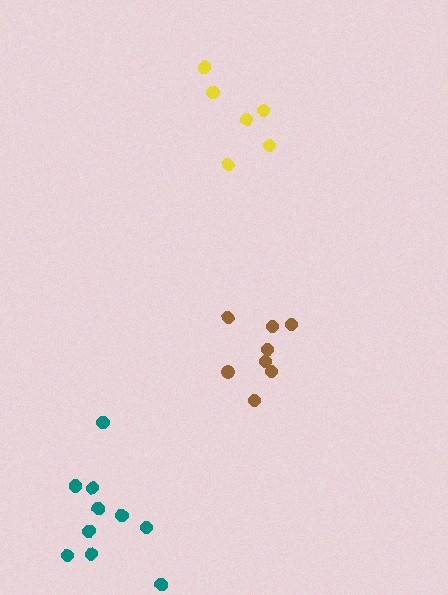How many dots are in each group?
Group 1: 8 dots, Group 2: 6 dots, Group 3: 10 dots (24 total).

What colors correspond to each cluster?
The clusters are colored: brown, yellow, teal.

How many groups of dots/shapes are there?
There are 3 groups.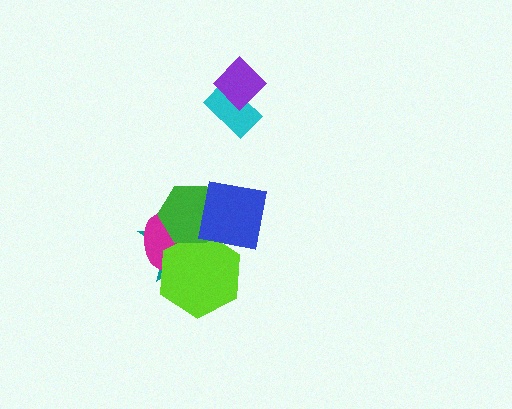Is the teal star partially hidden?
Yes, it is partially covered by another shape.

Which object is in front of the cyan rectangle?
The purple diamond is in front of the cyan rectangle.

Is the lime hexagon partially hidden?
Yes, it is partially covered by another shape.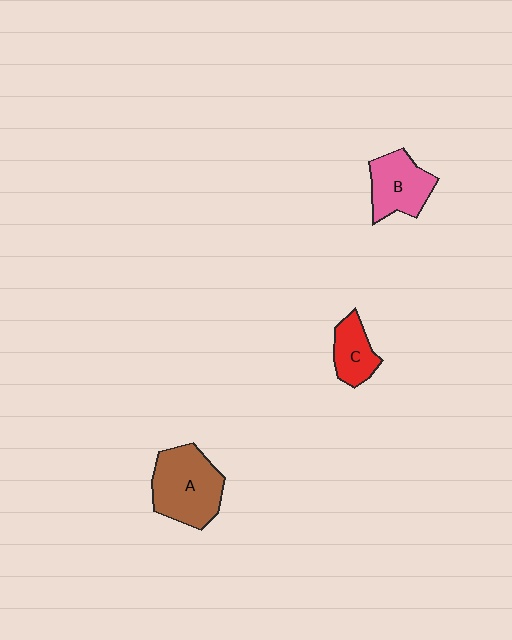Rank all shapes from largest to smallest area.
From largest to smallest: A (brown), B (pink), C (red).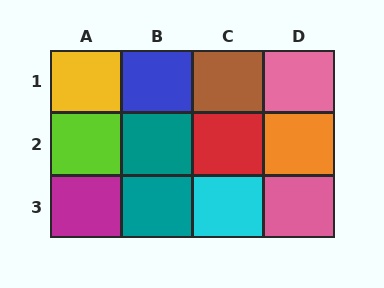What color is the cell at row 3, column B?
Teal.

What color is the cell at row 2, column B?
Teal.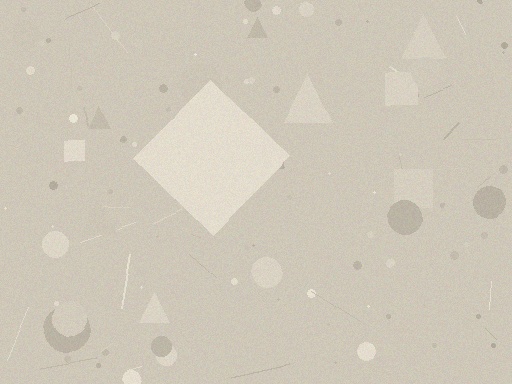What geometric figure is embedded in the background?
A diamond is embedded in the background.